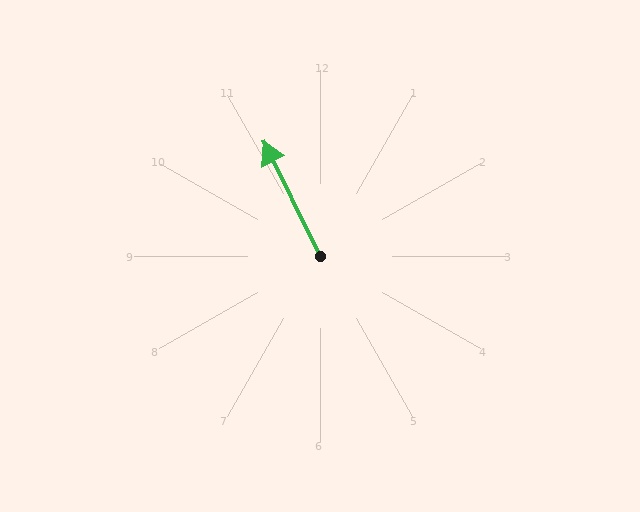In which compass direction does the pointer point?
Northwest.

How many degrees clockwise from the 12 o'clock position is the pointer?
Approximately 334 degrees.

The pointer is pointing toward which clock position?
Roughly 11 o'clock.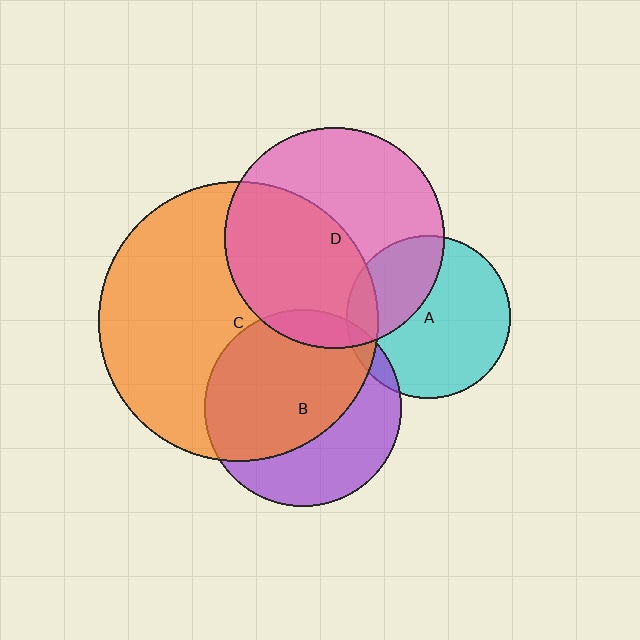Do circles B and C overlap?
Yes.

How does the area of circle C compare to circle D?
Approximately 1.6 times.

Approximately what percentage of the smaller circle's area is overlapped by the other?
Approximately 65%.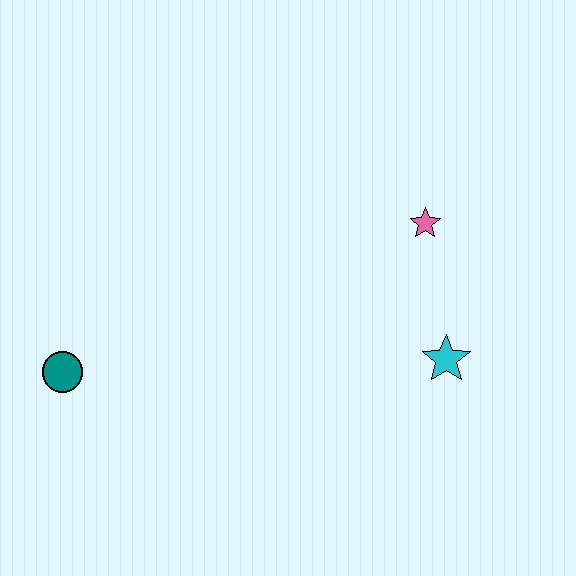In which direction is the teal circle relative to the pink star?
The teal circle is to the left of the pink star.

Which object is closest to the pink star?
The cyan star is closest to the pink star.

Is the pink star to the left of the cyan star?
Yes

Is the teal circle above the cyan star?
No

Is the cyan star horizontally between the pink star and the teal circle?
No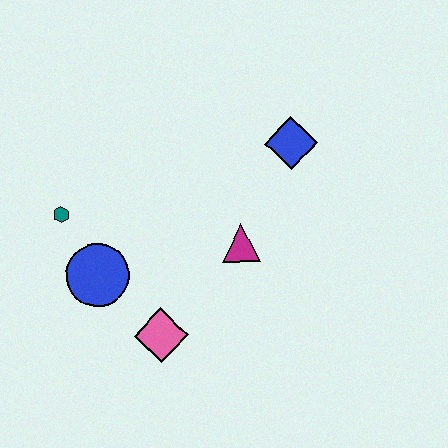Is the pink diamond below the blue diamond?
Yes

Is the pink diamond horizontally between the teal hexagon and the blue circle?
No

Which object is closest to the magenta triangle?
The blue diamond is closest to the magenta triangle.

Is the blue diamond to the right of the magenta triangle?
Yes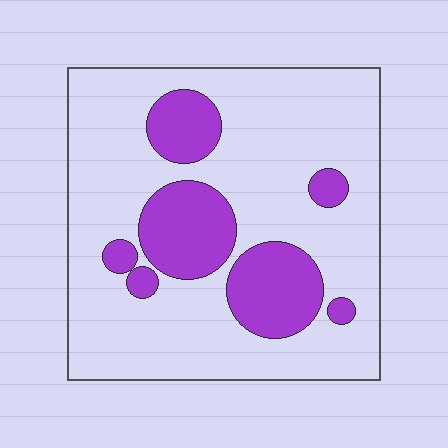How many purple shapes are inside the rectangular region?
7.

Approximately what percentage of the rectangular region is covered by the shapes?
Approximately 25%.